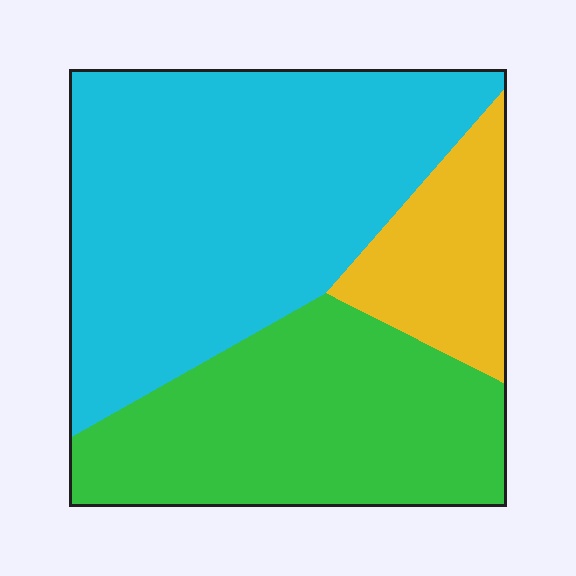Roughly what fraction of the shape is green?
Green takes up about one third (1/3) of the shape.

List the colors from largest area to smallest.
From largest to smallest: cyan, green, yellow.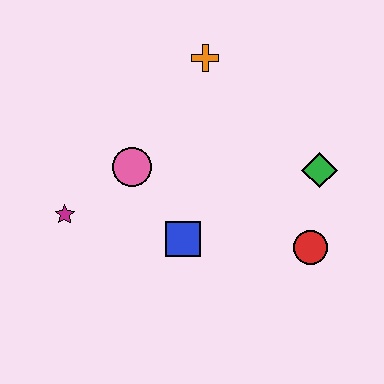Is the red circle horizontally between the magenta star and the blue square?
No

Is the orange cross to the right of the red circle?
No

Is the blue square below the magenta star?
Yes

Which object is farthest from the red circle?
The magenta star is farthest from the red circle.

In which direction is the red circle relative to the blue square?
The red circle is to the right of the blue square.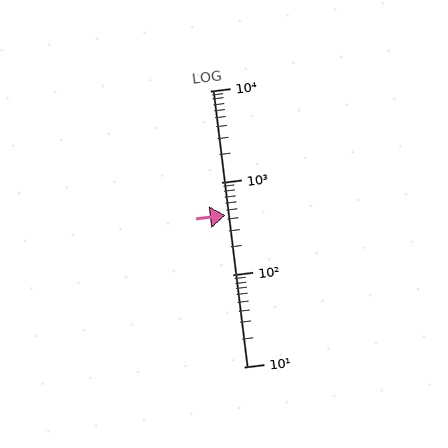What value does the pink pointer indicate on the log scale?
The pointer indicates approximately 440.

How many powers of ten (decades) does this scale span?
The scale spans 3 decades, from 10 to 10000.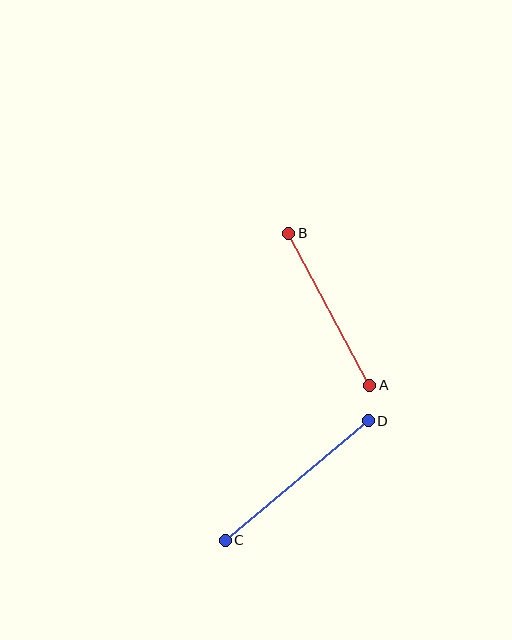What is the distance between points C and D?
The distance is approximately 186 pixels.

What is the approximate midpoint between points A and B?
The midpoint is at approximately (329, 309) pixels.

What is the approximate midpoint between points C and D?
The midpoint is at approximately (297, 480) pixels.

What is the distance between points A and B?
The distance is approximately 173 pixels.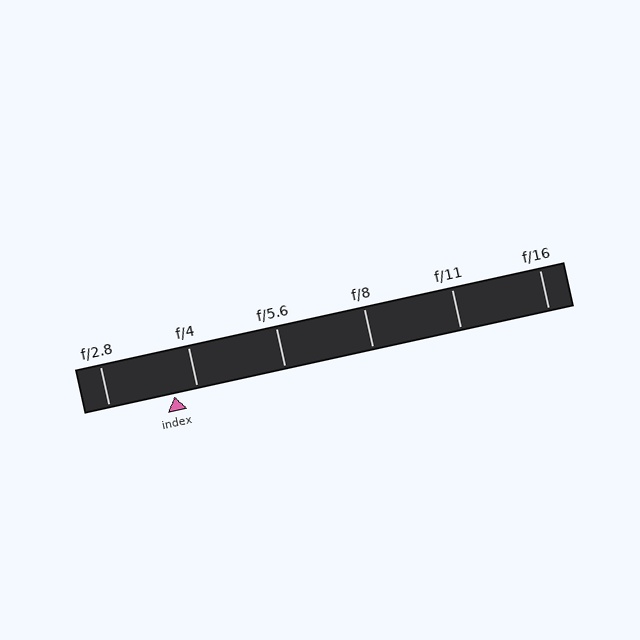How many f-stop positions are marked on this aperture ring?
There are 6 f-stop positions marked.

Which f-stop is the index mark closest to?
The index mark is closest to f/4.